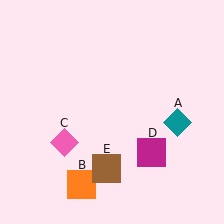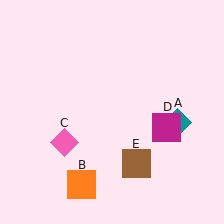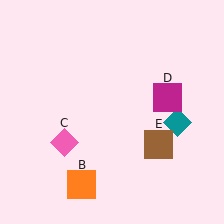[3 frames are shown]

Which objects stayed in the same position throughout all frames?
Teal diamond (object A) and orange square (object B) and pink diamond (object C) remained stationary.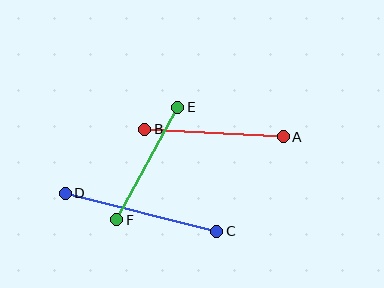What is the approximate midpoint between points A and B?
The midpoint is at approximately (214, 133) pixels.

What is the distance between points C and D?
The distance is approximately 156 pixels.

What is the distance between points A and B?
The distance is approximately 139 pixels.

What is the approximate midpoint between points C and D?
The midpoint is at approximately (141, 212) pixels.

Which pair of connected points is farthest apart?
Points C and D are farthest apart.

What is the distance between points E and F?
The distance is approximately 128 pixels.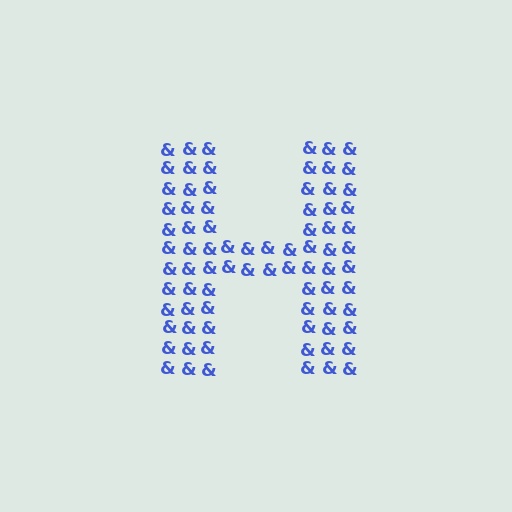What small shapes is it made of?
It is made of small ampersands.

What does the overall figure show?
The overall figure shows the letter H.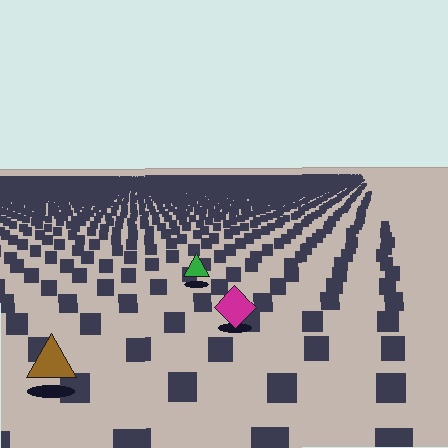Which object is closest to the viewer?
The brown triangle is closest. The texture marks near it are larger and more spread out.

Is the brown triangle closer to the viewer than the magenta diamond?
Yes. The brown triangle is closer — you can tell from the texture gradient: the ground texture is coarser near it.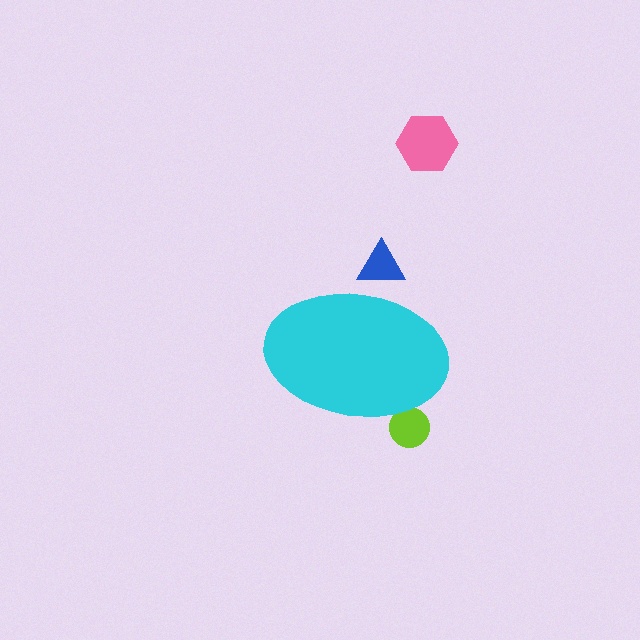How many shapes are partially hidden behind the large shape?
2 shapes are partially hidden.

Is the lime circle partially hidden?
Yes, the lime circle is partially hidden behind the cyan ellipse.